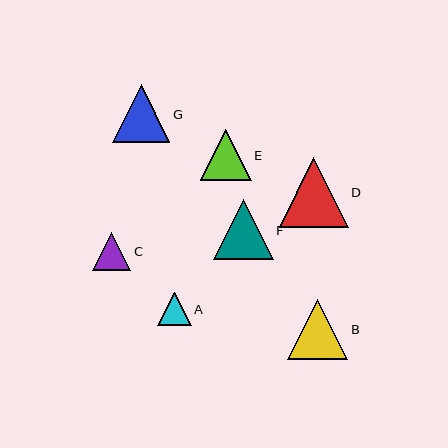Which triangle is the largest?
Triangle D is the largest with a size of approximately 69 pixels.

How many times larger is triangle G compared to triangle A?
Triangle G is approximately 1.7 times the size of triangle A.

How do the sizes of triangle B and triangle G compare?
Triangle B and triangle G are approximately the same size.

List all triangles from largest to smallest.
From largest to smallest: D, B, F, G, E, C, A.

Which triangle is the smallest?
Triangle A is the smallest with a size of approximately 33 pixels.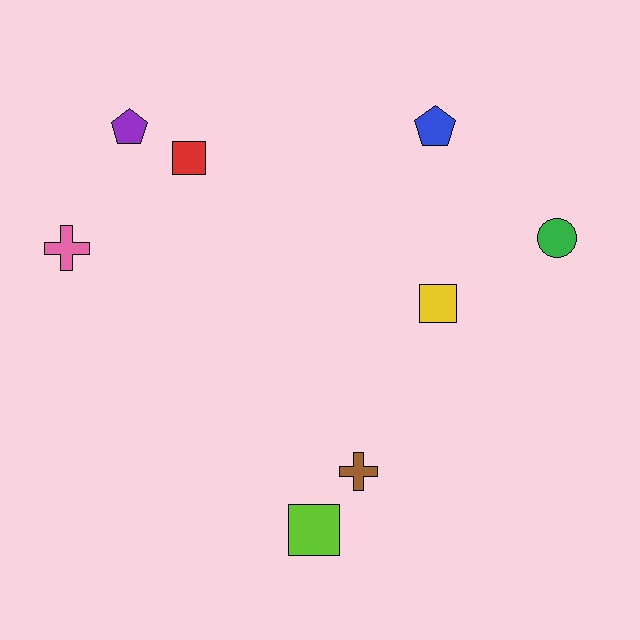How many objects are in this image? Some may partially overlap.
There are 8 objects.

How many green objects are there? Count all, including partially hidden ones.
There is 1 green object.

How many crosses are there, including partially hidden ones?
There are 2 crosses.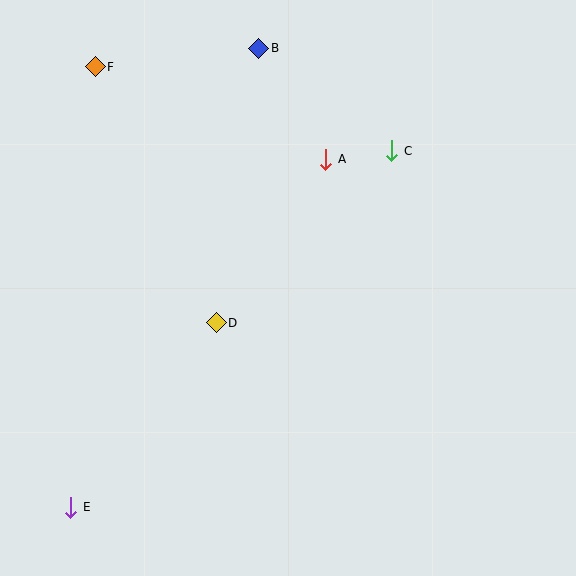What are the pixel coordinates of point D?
Point D is at (216, 323).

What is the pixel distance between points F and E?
The distance between F and E is 441 pixels.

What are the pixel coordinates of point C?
Point C is at (392, 151).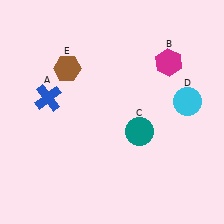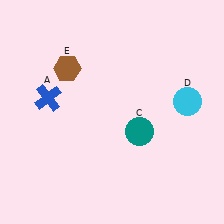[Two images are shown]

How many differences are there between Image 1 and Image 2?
There is 1 difference between the two images.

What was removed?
The magenta hexagon (B) was removed in Image 2.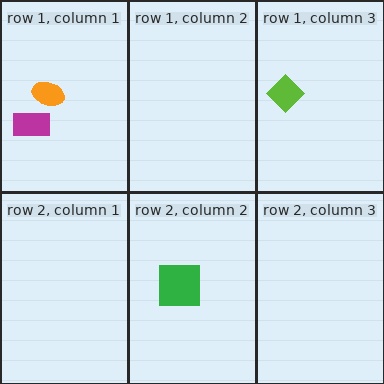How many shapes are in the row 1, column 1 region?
2.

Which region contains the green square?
The row 2, column 2 region.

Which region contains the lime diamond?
The row 1, column 3 region.